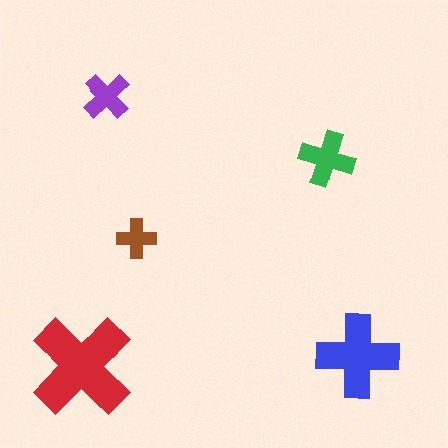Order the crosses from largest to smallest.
the red one, the blue one, the green one, the purple one, the brown one.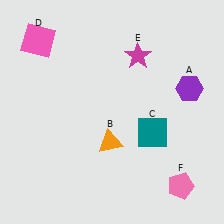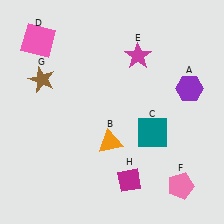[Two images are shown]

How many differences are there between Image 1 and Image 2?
There are 2 differences between the two images.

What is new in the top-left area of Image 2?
A brown star (G) was added in the top-left area of Image 2.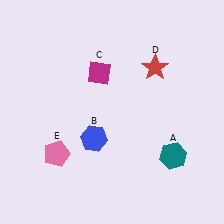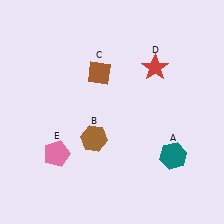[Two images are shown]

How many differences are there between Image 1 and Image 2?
There are 2 differences between the two images.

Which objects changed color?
B changed from blue to brown. C changed from magenta to brown.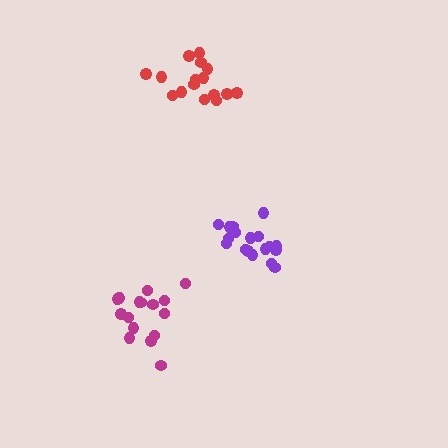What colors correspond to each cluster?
The clusters are colored: purple, red, magenta.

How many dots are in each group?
Group 1: 18 dots, Group 2: 16 dots, Group 3: 16 dots (50 total).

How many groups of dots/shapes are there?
There are 3 groups.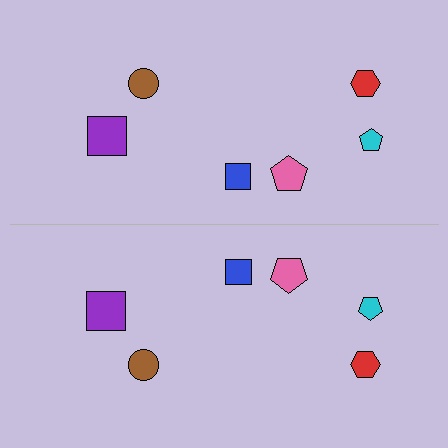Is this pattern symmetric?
Yes, this pattern has bilateral (reflection) symmetry.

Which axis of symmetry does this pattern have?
The pattern has a horizontal axis of symmetry running through the center of the image.